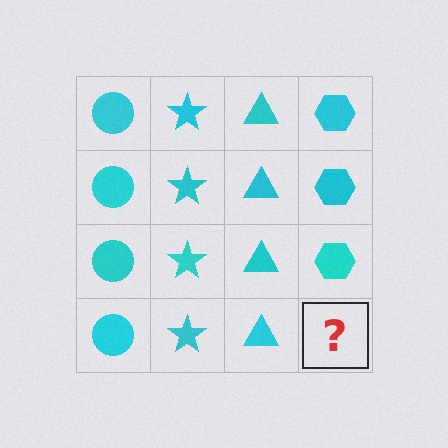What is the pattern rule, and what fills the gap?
The rule is that each column has a consistent shape. The gap should be filled with a cyan hexagon.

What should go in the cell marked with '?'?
The missing cell should contain a cyan hexagon.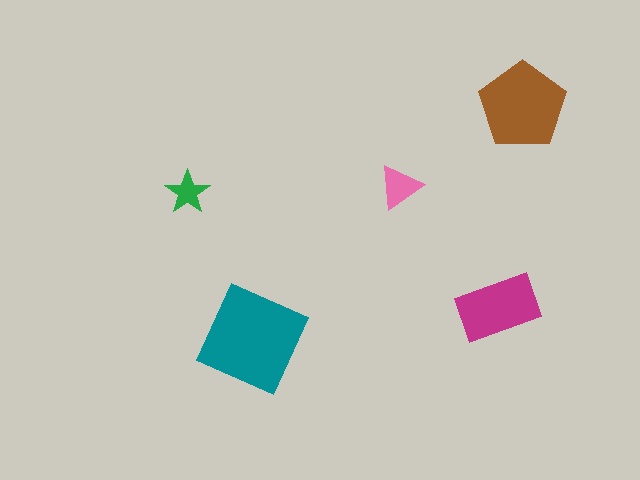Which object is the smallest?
The green star.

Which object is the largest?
The teal diamond.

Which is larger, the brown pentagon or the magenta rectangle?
The brown pentagon.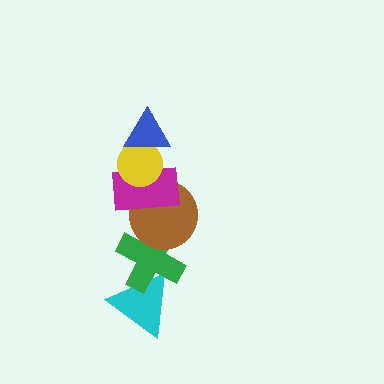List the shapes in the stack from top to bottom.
From top to bottom: the blue triangle, the yellow circle, the magenta rectangle, the brown circle, the green cross, the cyan triangle.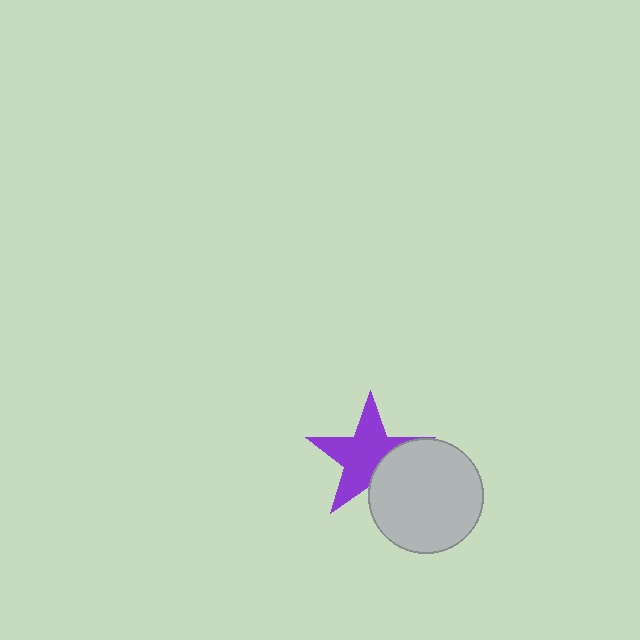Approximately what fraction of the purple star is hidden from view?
Roughly 31% of the purple star is hidden behind the light gray circle.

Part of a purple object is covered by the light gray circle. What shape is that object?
It is a star.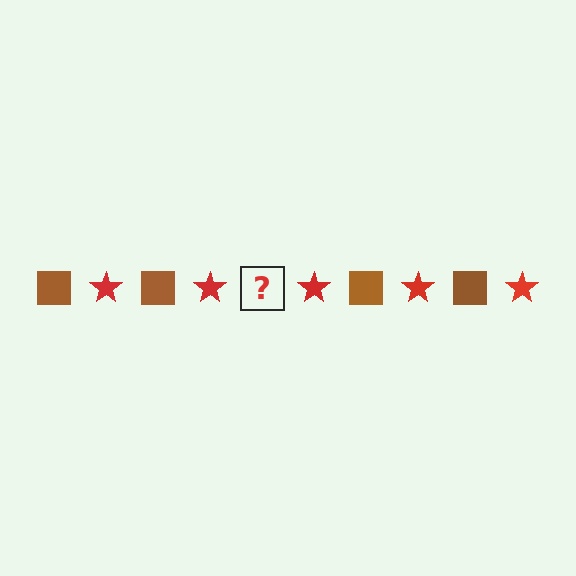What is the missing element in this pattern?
The missing element is a brown square.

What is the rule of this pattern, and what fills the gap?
The rule is that the pattern alternates between brown square and red star. The gap should be filled with a brown square.